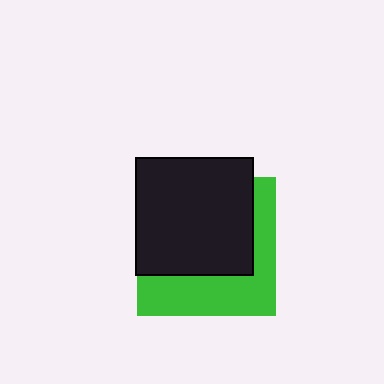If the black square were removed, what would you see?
You would see the complete green square.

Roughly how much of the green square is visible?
A small part of it is visible (roughly 40%).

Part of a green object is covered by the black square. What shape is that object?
It is a square.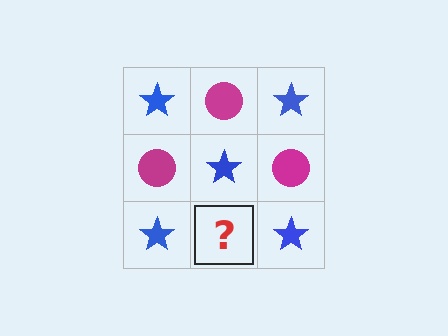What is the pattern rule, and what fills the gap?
The rule is that it alternates blue star and magenta circle in a checkerboard pattern. The gap should be filled with a magenta circle.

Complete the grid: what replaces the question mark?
The question mark should be replaced with a magenta circle.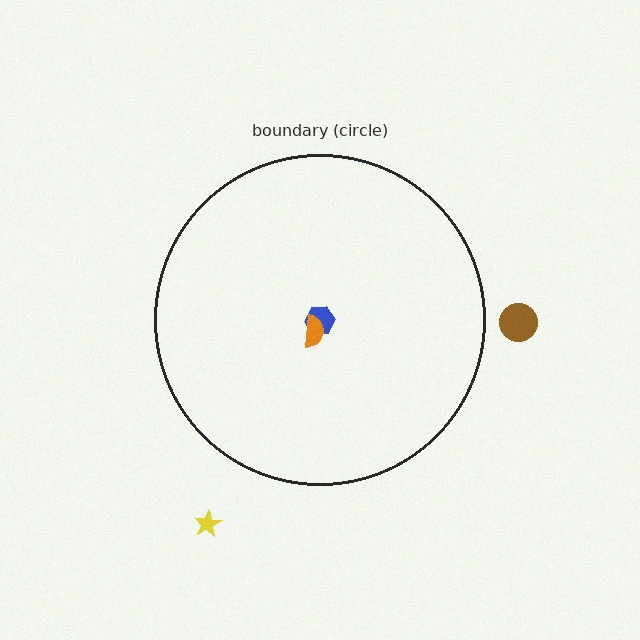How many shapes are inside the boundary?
2 inside, 2 outside.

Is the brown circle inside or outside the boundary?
Outside.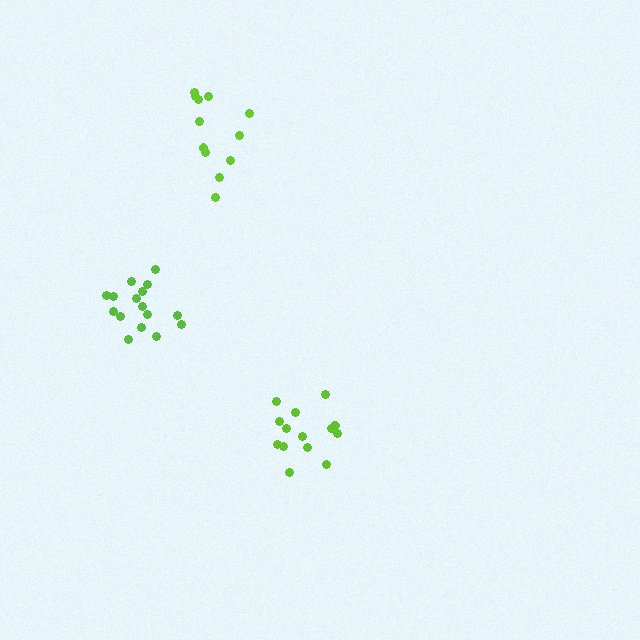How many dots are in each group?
Group 1: 14 dots, Group 2: 12 dots, Group 3: 16 dots (42 total).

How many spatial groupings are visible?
There are 3 spatial groupings.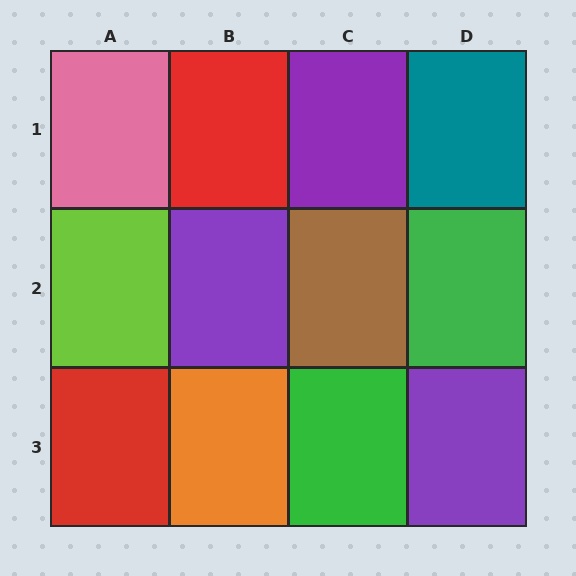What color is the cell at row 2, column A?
Lime.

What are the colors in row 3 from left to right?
Red, orange, green, purple.